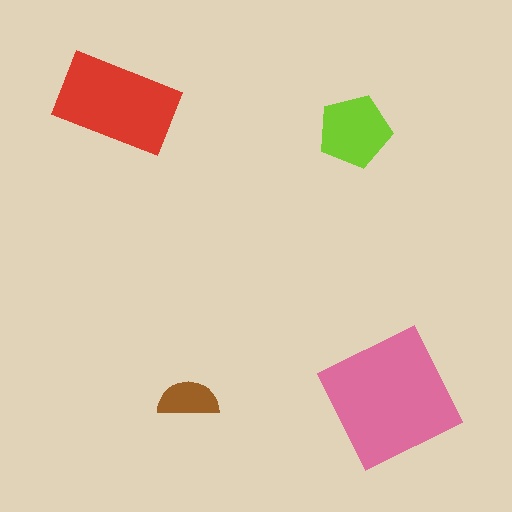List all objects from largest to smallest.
The pink square, the red rectangle, the lime pentagon, the brown semicircle.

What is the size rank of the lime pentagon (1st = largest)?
3rd.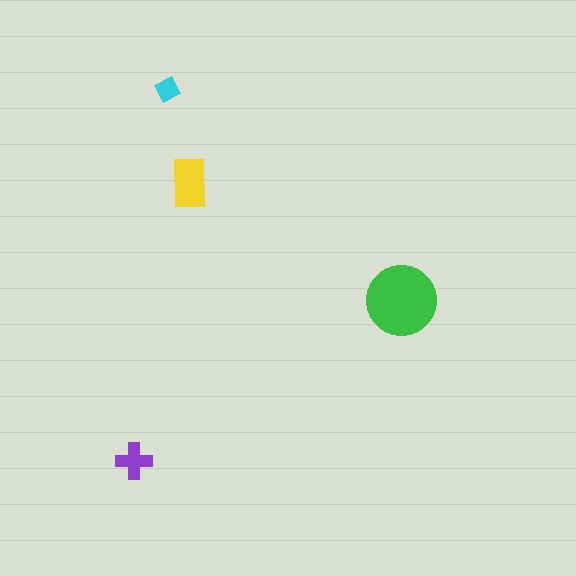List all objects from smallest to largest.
The cyan diamond, the purple cross, the yellow rectangle, the green circle.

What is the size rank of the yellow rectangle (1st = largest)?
2nd.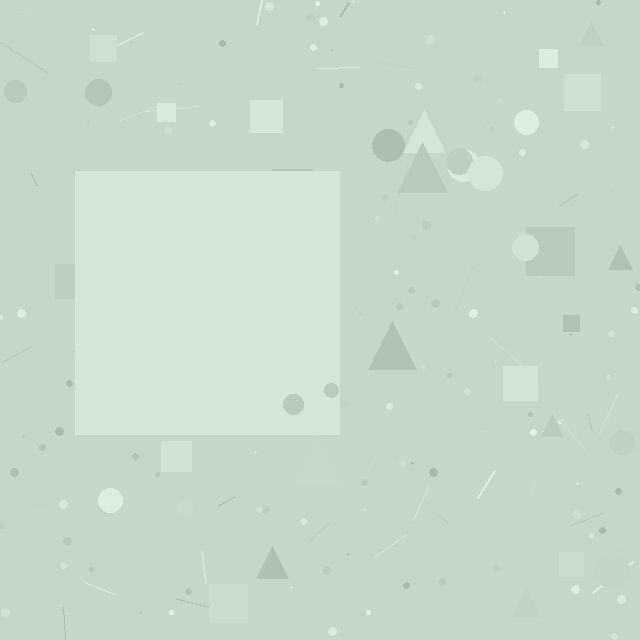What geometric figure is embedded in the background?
A square is embedded in the background.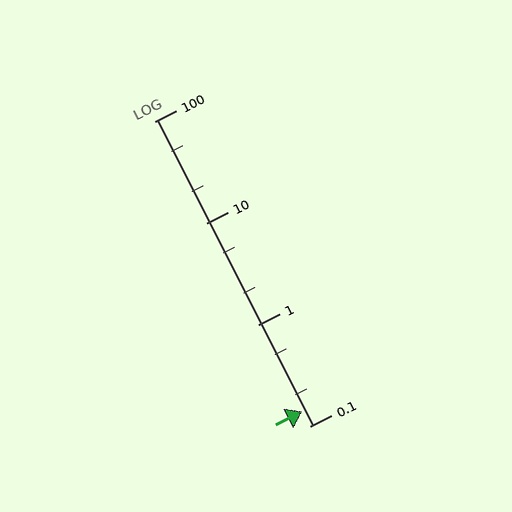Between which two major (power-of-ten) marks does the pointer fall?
The pointer is between 0.1 and 1.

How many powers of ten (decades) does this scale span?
The scale spans 3 decades, from 0.1 to 100.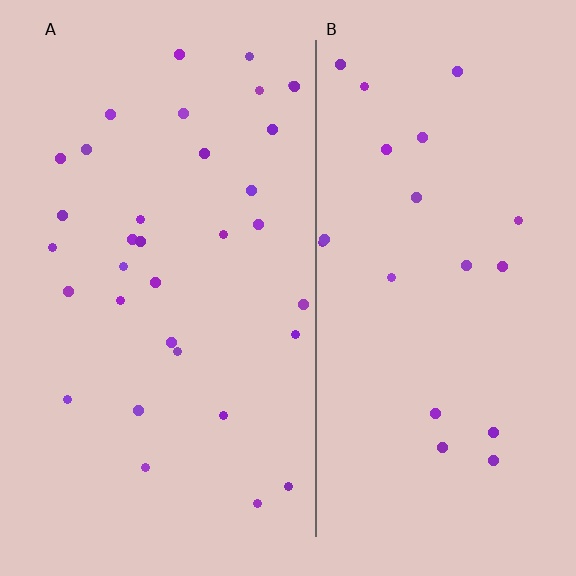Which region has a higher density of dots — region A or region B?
A (the left).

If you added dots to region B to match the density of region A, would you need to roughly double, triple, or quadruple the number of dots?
Approximately double.